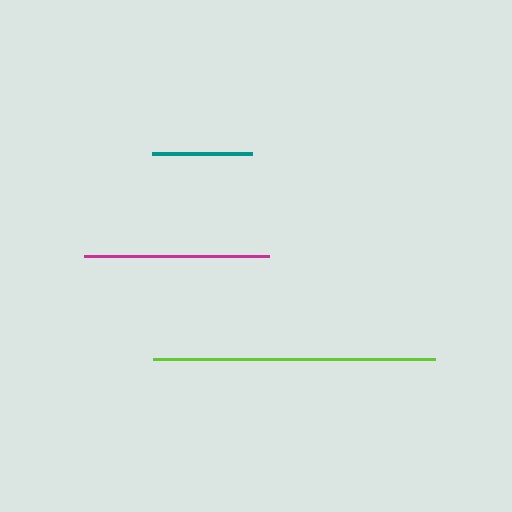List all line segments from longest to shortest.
From longest to shortest: lime, magenta, teal.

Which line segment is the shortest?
The teal line is the shortest at approximately 100 pixels.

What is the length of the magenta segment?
The magenta segment is approximately 185 pixels long.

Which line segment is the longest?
The lime line is the longest at approximately 282 pixels.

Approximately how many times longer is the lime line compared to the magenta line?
The lime line is approximately 1.5 times the length of the magenta line.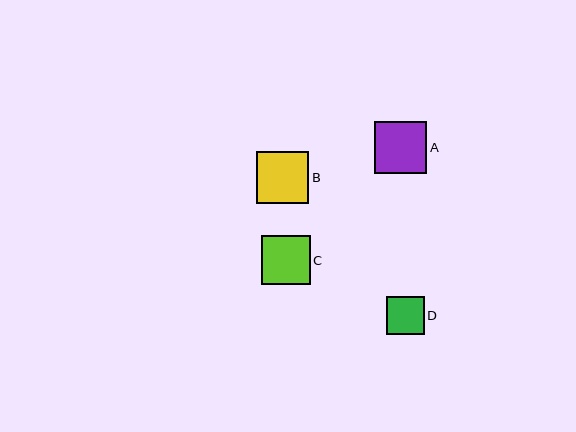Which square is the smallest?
Square D is the smallest with a size of approximately 38 pixels.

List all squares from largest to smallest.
From largest to smallest: A, B, C, D.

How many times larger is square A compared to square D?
Square A is approximately 1.4 times the size of square D.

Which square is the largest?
Square A is the largest with a size of approximately 52 pixels.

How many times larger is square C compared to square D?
Square C is approximately 1.3 times the size of square D.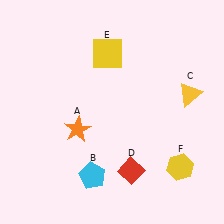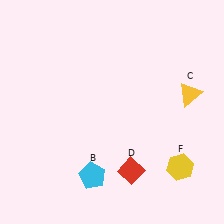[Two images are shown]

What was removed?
The orange star (A), the yellow square (E) were removed in Image 2.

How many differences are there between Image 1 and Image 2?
There are 2 differences between the two images.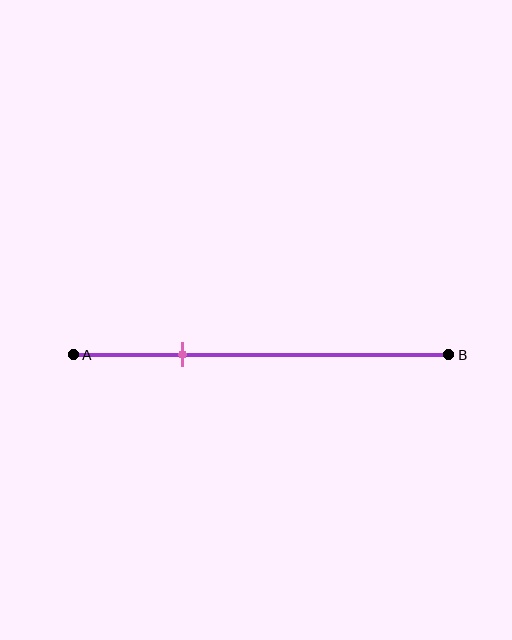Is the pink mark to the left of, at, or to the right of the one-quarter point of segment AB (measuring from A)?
The pink mark is to the right of the one-quarter point of segment AB.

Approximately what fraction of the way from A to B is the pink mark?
The pink mark is approximately 30% of the way from A to B.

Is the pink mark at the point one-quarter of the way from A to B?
No, the mark is at about 30% from A, not at the 25% one-quarter point.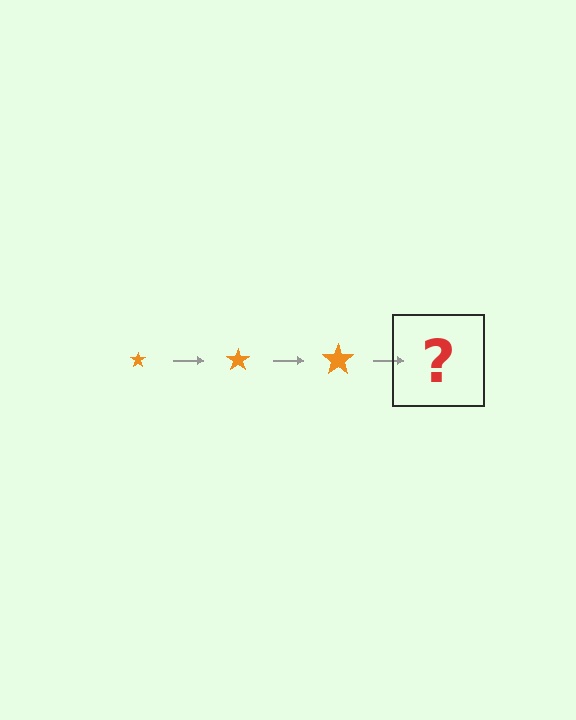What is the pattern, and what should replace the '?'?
The pattern is that the star gets progressively larger each step. The '?' should be an orange star, larger than the previous one.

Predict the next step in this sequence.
The next step is an orange star, larger than the previous one.